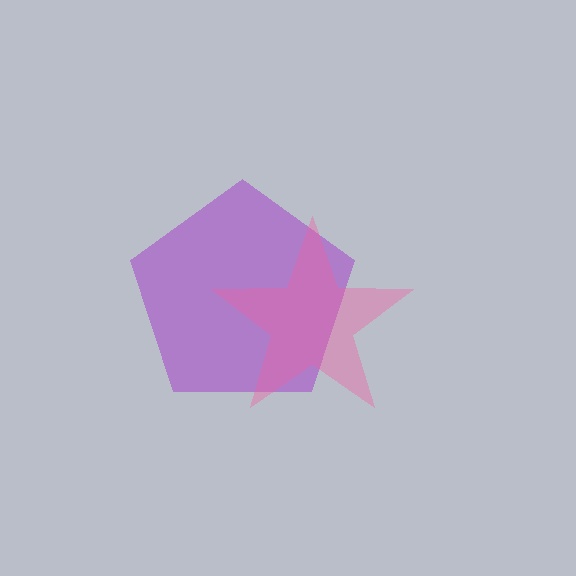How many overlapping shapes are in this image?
There are 2 overlapping shapes in the image.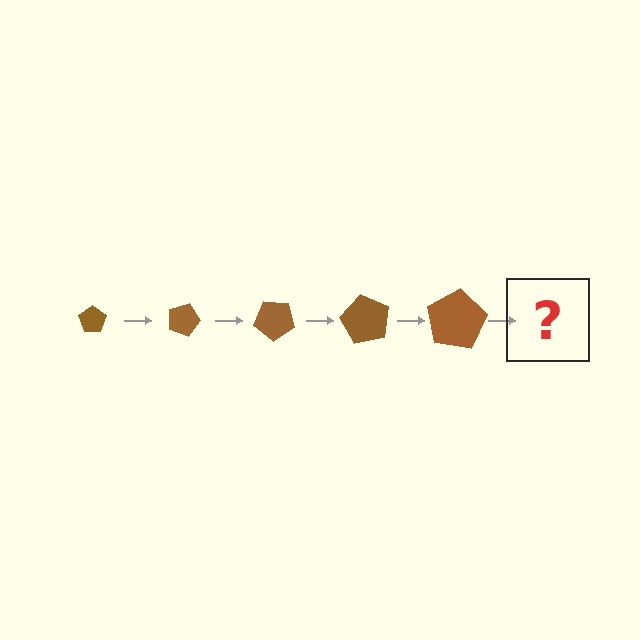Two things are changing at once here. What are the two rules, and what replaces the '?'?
The two rules are that the pentagon grows larger each step and it rotates 20 degrees each step. The '?' should be a pentagon, larger than the previous one and rotated 100 degrees from the start.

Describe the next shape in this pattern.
It should be a pentagon, larger than the previous one and rotated 100 degrees from the start.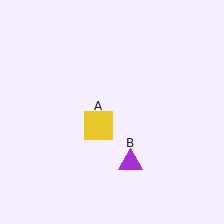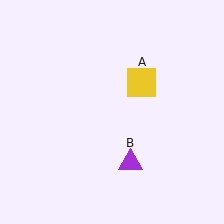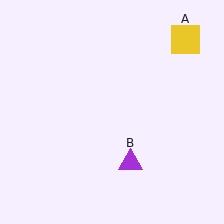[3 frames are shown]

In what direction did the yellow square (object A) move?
The yellow square (object A) moved up and to the right.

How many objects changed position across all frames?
1 object changed position: yellow square (object A).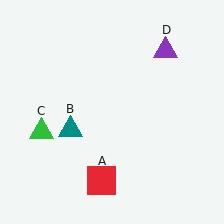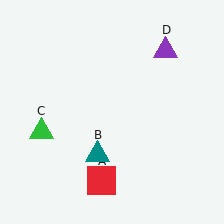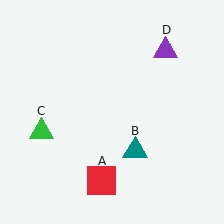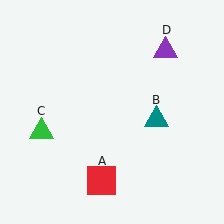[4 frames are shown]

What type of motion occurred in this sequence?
The teal triangle (object B) rotated counterclockwise around the center of the scene.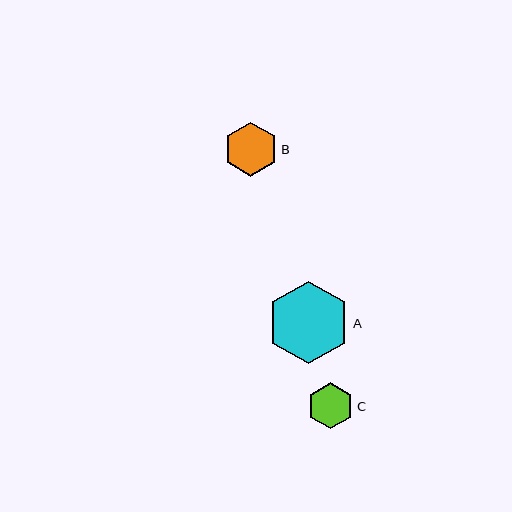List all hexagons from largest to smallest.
From largest to smallest: A, B, C.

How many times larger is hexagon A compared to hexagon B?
Hexagon A is approximately 1.5 times the size of hexagon B.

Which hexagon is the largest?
Hexagon A is the largest with a size of approximately 83 pixels.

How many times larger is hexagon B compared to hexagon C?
Hexagon B is approximately 1.2 times the size of hexagon C.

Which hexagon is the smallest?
Hexagon C is the smallest with a size of approximately 46 pixels.